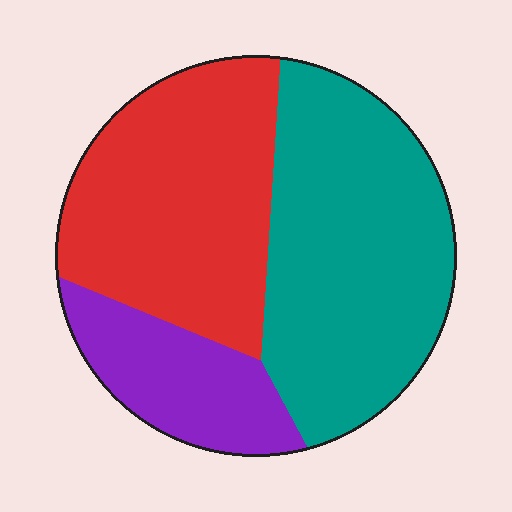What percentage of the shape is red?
Red covers 38% of the shape.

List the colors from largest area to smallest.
From largest to smallest: teal, red, purple.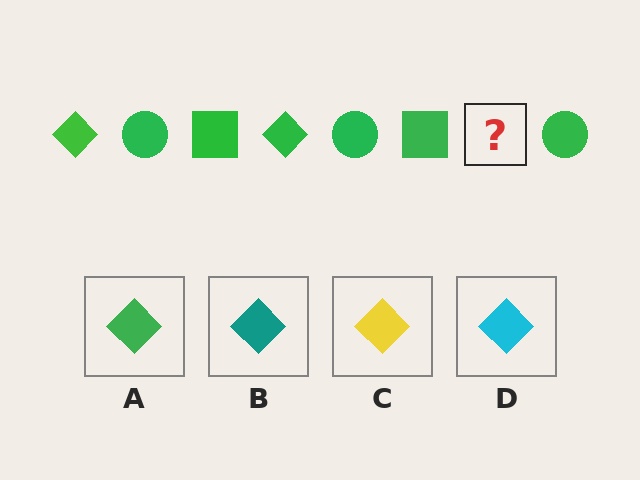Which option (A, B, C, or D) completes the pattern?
A.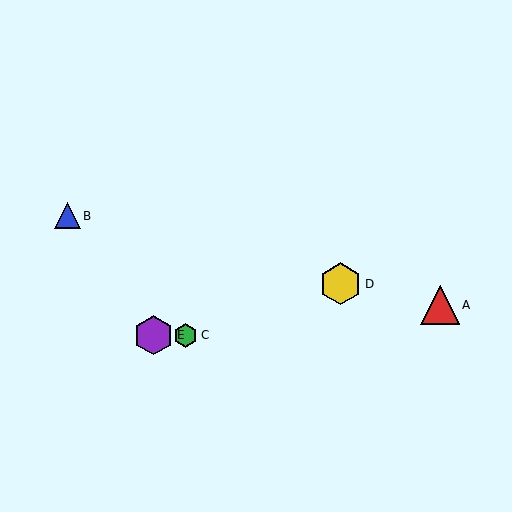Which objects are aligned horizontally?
Objects C, E are aligned horizontally.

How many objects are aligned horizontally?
2 objects (C, E) are aligned horizontally.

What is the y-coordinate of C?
Object C is at y≈335.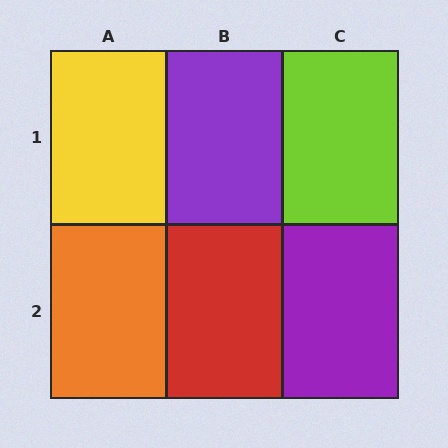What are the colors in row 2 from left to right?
Orange, red, purple.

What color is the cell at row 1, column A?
Yellow.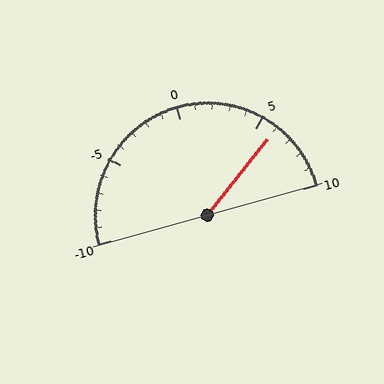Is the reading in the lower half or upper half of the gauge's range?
The reading is in the upper half of the range (-10 to 10).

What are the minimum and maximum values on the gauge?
The gauge ranges from -10 to 10.